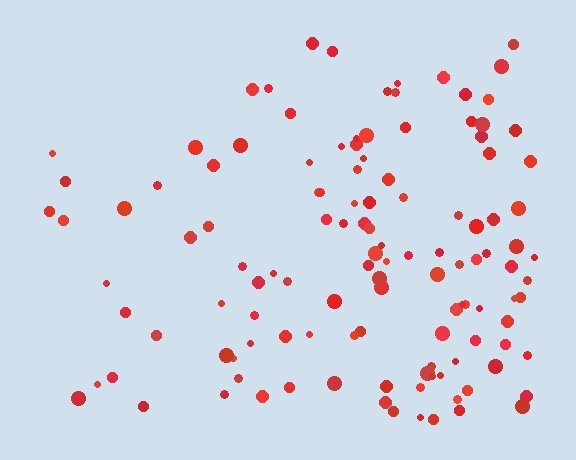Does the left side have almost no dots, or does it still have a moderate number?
Still a moderate number, just noticeably fewer than the right.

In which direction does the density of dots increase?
From left to right, with the right side densest.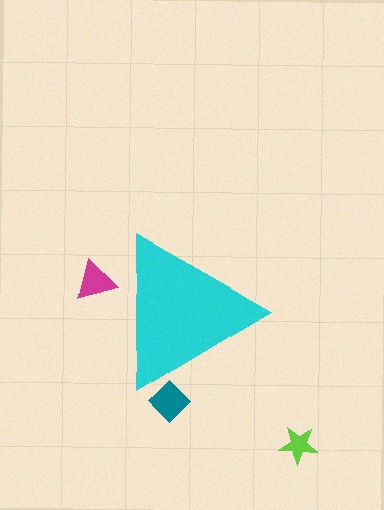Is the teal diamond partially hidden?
Yes, the teal diamond is partially hidden behind the cyan triangle.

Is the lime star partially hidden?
No, the lime star is fully visible.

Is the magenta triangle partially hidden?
Yes, the magenta triangle is partially hidden behind the cyan triangle.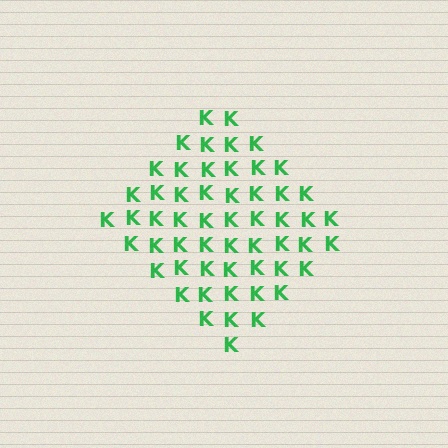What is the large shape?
The large shape is a diamond.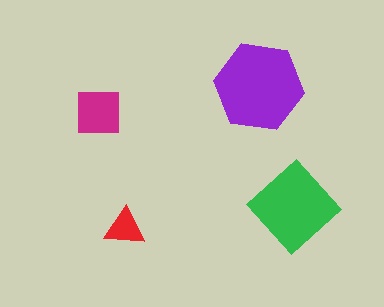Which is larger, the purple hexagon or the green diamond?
The purple hexagon.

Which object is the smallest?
The red triangle.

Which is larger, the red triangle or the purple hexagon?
The purple hexagon.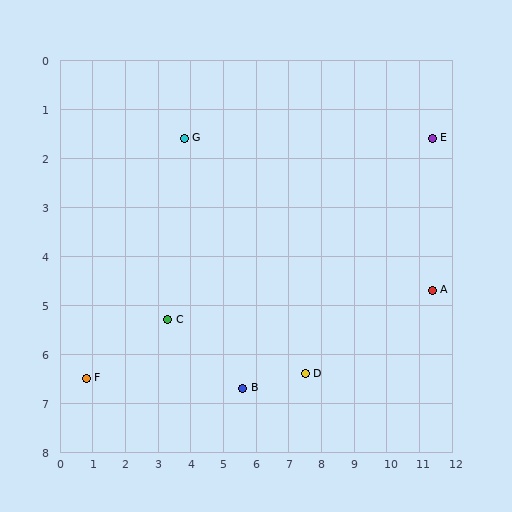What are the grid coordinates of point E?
Point E is at approximately (11.4, 1.6).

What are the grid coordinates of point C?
Point C is at approximately (3.3, 5.3).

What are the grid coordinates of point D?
Point D is at approximately (7.5, 6.4).